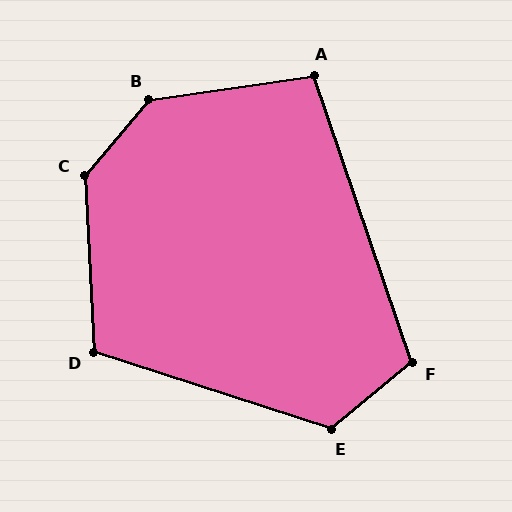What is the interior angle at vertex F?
Approximately 111 degrees (obtuse).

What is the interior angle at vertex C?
Approximately 137 degrees (obtuse).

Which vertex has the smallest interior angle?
A, at approximately 101 degrees.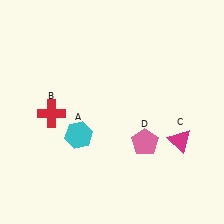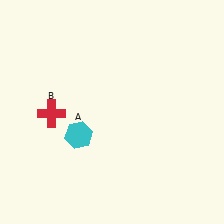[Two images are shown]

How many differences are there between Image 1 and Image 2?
There are 2 differences between the two images.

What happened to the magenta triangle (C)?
The magenta triangle (C) was removed in Image 2. It was in the bottom-right area of Image 1.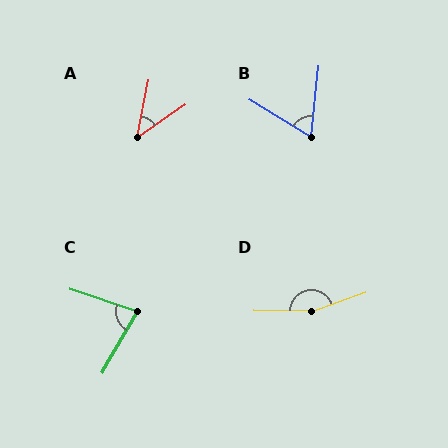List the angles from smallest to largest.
A (44°), B (64°), C (78°), D (160°).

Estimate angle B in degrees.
Approximately 64 degrees.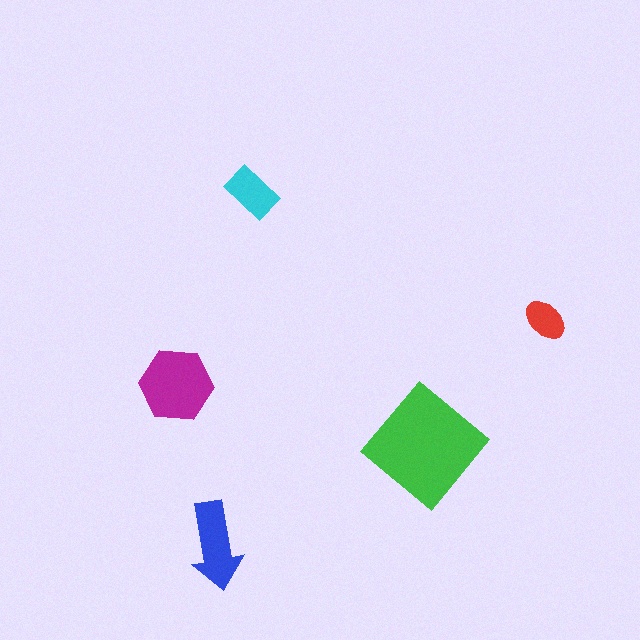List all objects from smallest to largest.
The red ellipse, the cyan rectangle, the blue arrow, the magenta hexagon, the green diamond.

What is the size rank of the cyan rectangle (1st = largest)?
4th.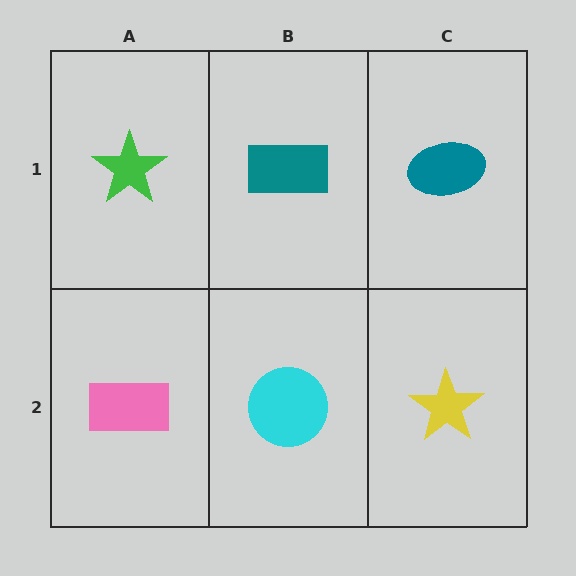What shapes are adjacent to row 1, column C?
A yellow star (row 2, column C), a teal rectangle (row 1, column B).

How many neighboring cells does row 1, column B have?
3.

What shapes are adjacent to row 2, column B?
A teal rectangle (row 1, column B), a pink rectangle (row 2, column A), a yellow star (row 2, column C).